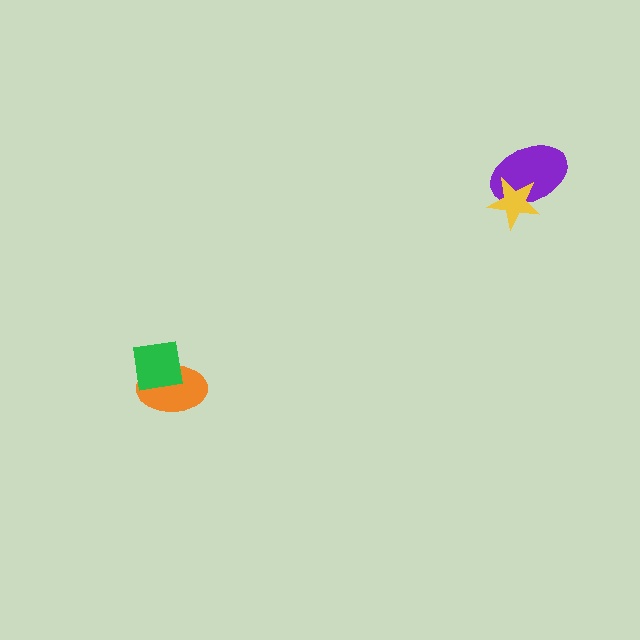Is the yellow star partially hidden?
No, no other shape covers it.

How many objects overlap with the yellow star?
1 object overlaps with the yellow star.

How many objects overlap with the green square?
1 object overlaps with the green square.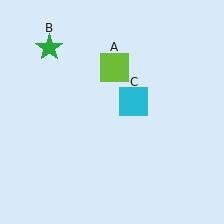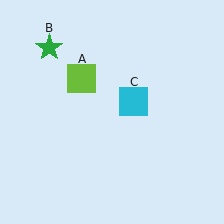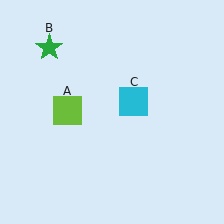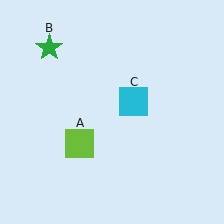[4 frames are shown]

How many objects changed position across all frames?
1 object changed position: lime square (object A).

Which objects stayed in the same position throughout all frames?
Green star (object B) and cyan square (object C) remained stationary.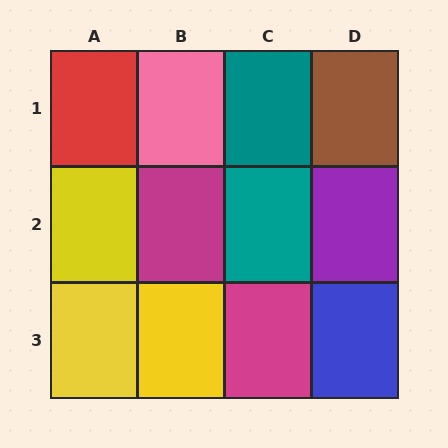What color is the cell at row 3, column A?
Yellow.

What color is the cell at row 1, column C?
Teal.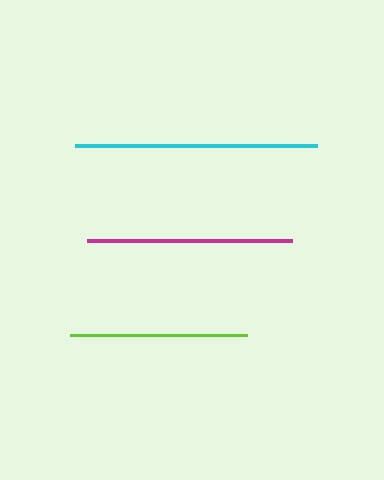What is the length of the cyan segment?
The cyan segment is approximately 242 pixels long.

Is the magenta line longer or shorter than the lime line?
The magenta line is longer than the lime line.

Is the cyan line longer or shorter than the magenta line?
The cyan line is longer than the magenta line.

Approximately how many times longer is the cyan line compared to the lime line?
The cyan line is approximately 1.4 times the length of the lime line.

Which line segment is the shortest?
The lime line is the shortest at approximately 177 pixels.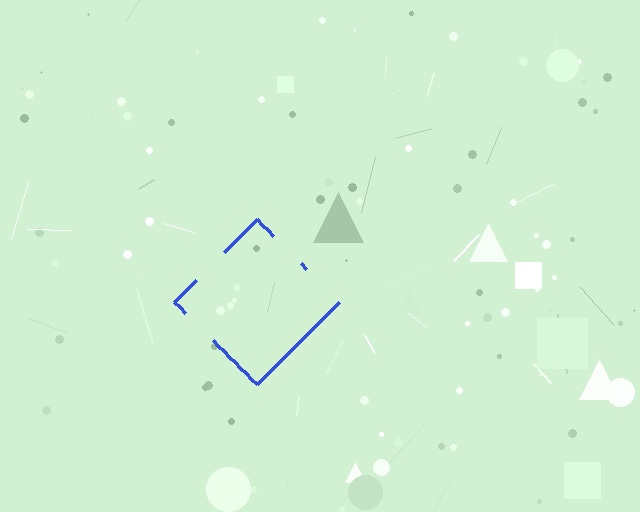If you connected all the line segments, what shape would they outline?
They would outline a diamond.